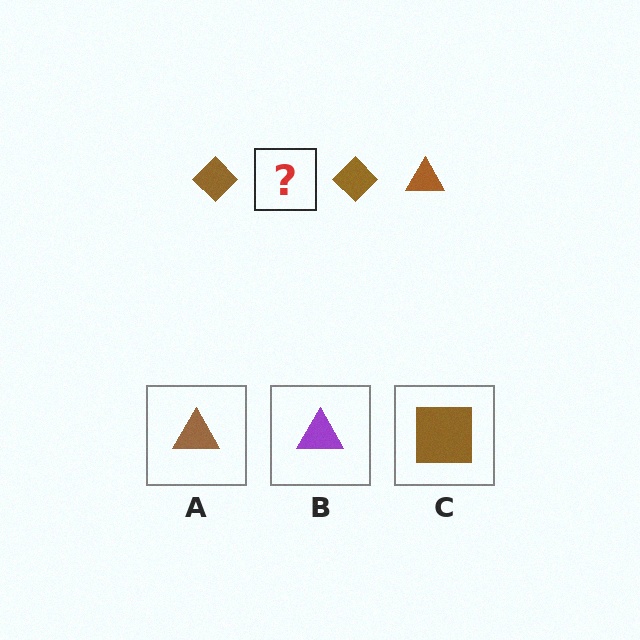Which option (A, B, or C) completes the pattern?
A.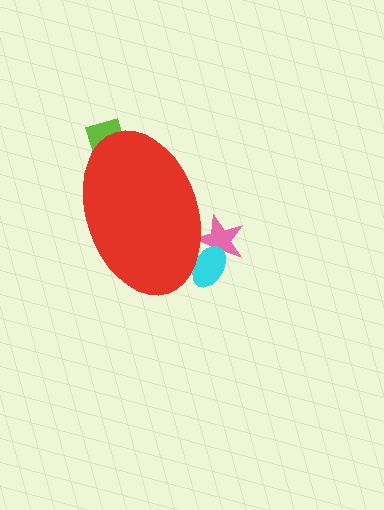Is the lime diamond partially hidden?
Yes, the lime diamond is partially hidden behind the red ellipse.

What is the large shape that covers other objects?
A red ellipse.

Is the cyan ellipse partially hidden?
Yes, the cyan ellipse is partially hidden behind the red ellipse.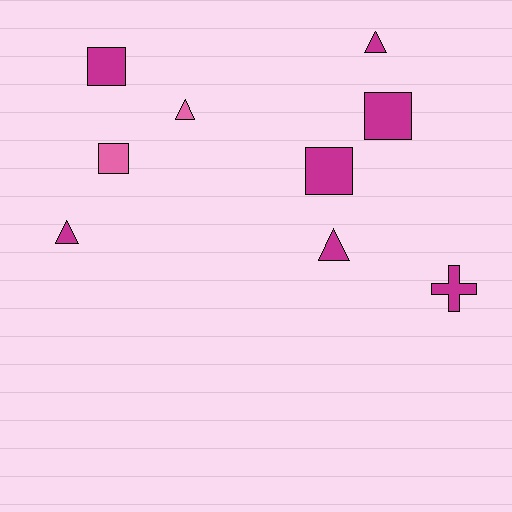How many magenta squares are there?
There are 3 magenta squares.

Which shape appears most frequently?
Triangle, with 4 objects.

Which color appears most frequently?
Magenta, with 7 objects.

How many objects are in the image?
There are 9 objects.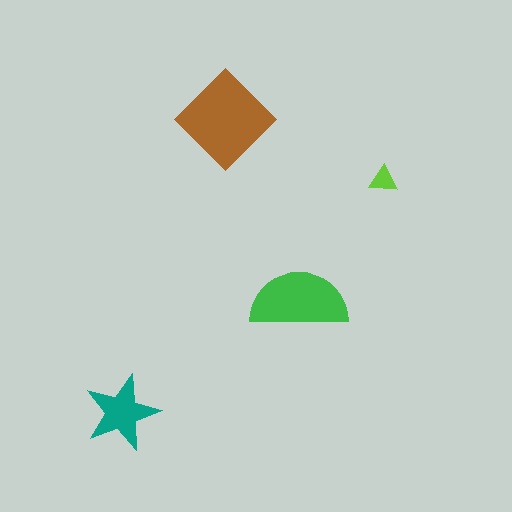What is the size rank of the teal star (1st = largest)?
3rd.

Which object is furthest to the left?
The teal star is leftmost.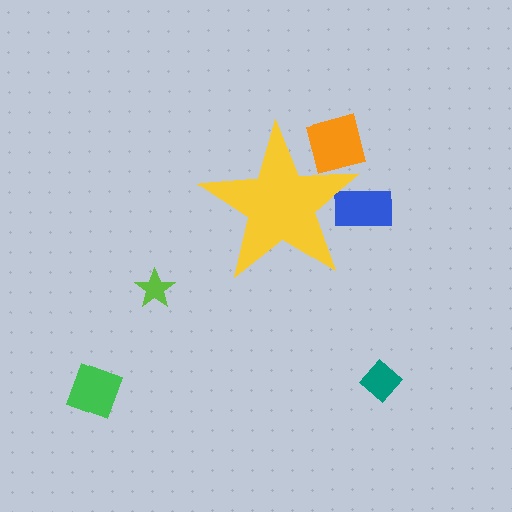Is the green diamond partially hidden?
No, the green diamond is fully visible.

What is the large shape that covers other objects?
A yellow star.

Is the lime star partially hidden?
No, the lime star is fully visible.